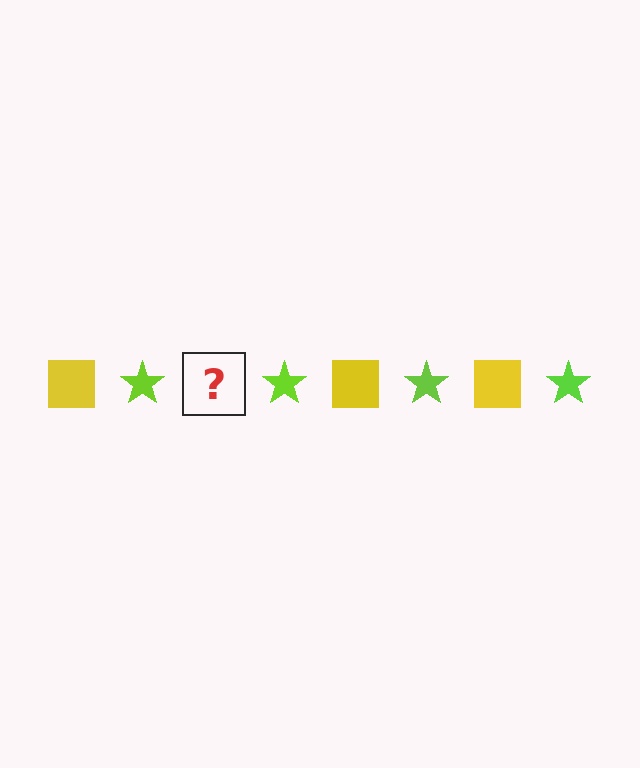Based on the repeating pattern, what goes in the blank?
The blank should be a yellow square.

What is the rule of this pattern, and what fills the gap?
The rule is that the pattern alternates between yellow square and lime star. The gap should be filled with a yellow square.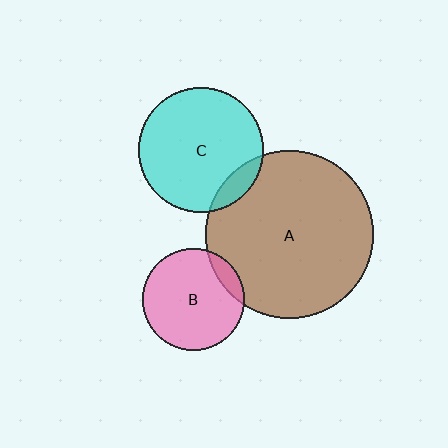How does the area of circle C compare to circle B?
Approximately 1.5 times.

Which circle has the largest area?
Circle A (brown).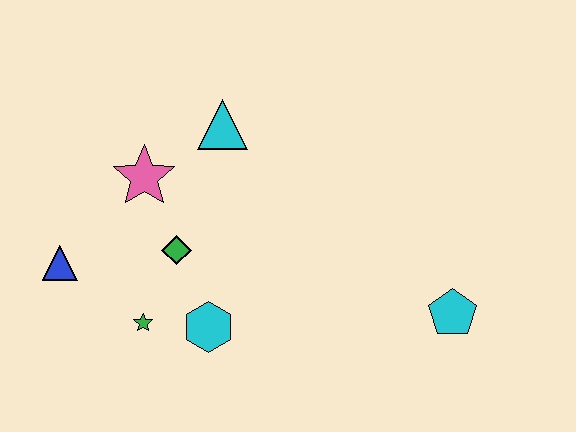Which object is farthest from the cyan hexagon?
The cyan pentagon is farthest from the cyan hexagon.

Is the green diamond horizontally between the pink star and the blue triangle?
No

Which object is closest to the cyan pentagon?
The cyan hexagon is closest to the cyan pentagon.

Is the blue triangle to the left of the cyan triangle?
Yes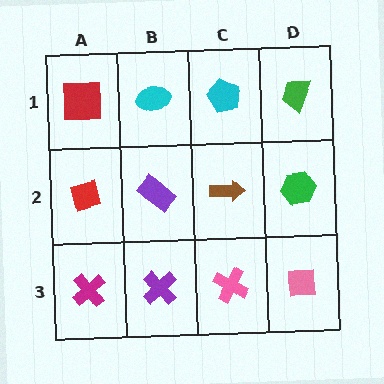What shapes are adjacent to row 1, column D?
A green hexagon (row 2, column D), a cyan pentagon (row 1, column C).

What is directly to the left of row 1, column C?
A cyan ellipse.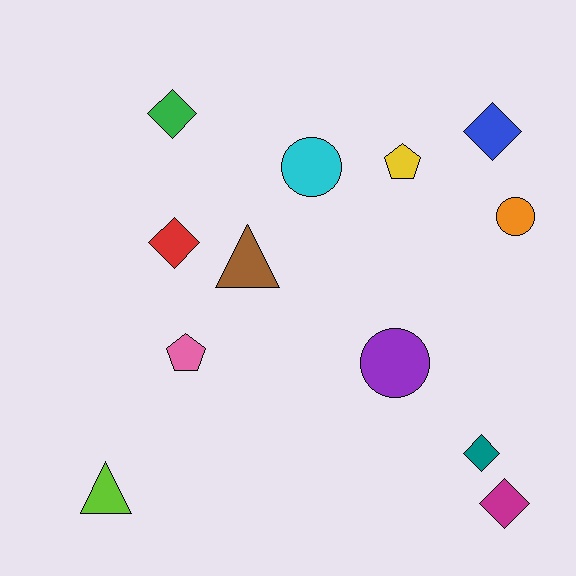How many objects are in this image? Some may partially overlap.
There are 12 objects.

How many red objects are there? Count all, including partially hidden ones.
There is 1 red object.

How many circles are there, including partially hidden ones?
There are 3 circles.